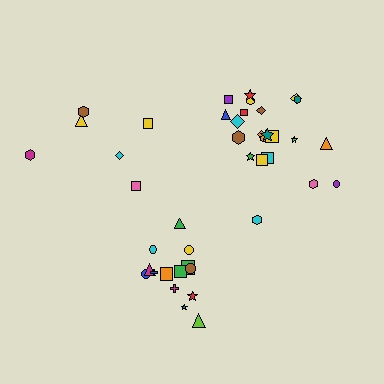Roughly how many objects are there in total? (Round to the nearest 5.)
Roughly 40 objects in total.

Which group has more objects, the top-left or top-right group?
The top-right group.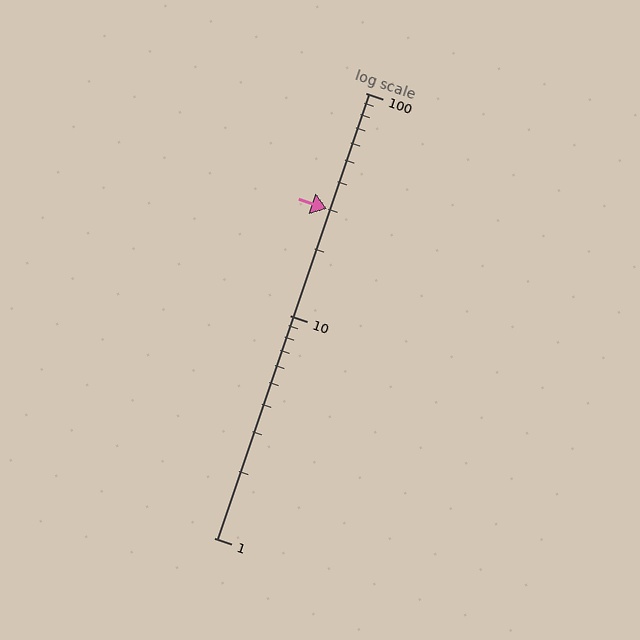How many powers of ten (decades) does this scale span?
The scale spans 2 decades, from 1 to 100.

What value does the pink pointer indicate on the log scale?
The pointer indicates approximately 30.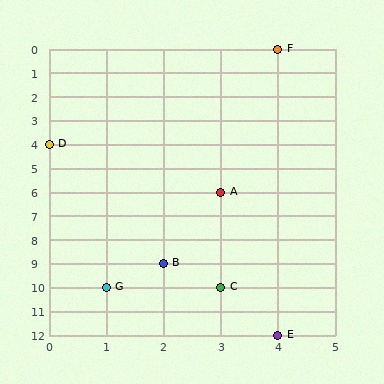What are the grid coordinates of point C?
Point C is at grid coordinates (3, 10).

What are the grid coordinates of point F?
Point F is at grid coordinates (4, 0).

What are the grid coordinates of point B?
Point B is at grid coordinates (2, 9).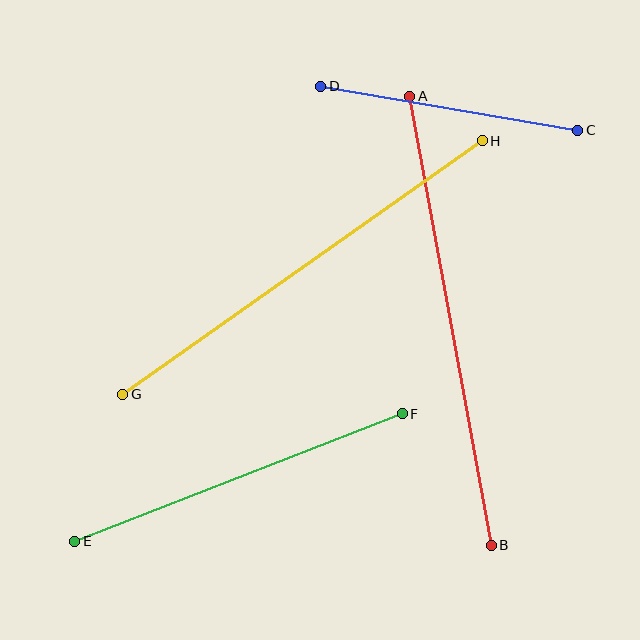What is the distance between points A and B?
The distance is approximately 456 pixels.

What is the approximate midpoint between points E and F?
The midpoint is at approximately (238, 478) pixels.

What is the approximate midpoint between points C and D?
The midpoint is at approximately (449, 108) pixels.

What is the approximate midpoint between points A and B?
The midpoint is at approximately (451, 321) pixels.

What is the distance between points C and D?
The distance is approximately 261 pixels.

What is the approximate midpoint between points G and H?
The midpoint is at approximately (302, 267) pixels.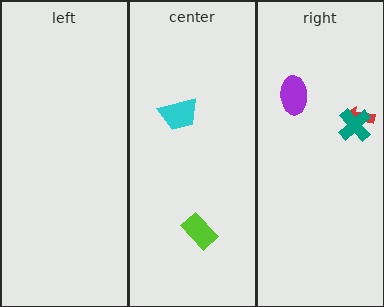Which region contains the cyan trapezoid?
The center region.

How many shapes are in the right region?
3.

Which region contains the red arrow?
The right region.